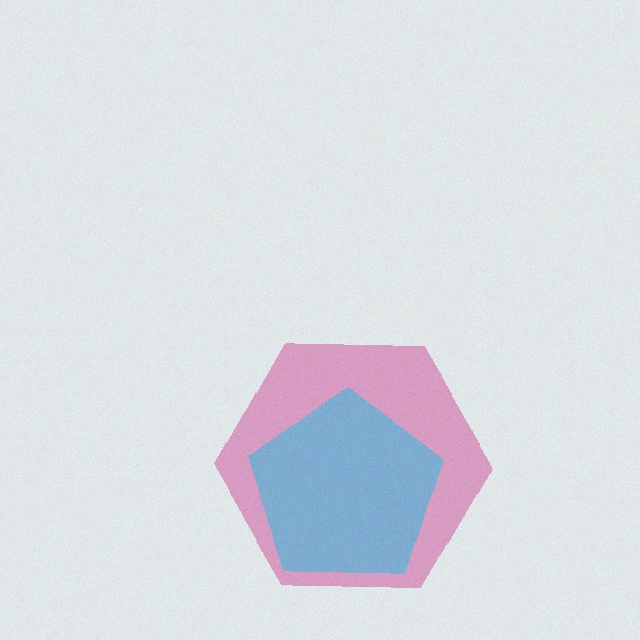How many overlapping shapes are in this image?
There are 2 overlapping shapes in the image.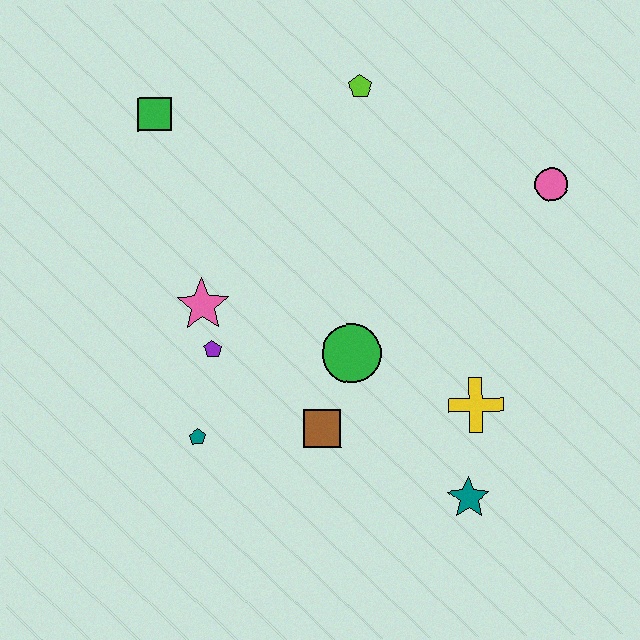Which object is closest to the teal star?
The yellow cross is closest to the teal star.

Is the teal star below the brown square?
Yes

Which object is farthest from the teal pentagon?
The pink circle is farthest from the teal pentagon.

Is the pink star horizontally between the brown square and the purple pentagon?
No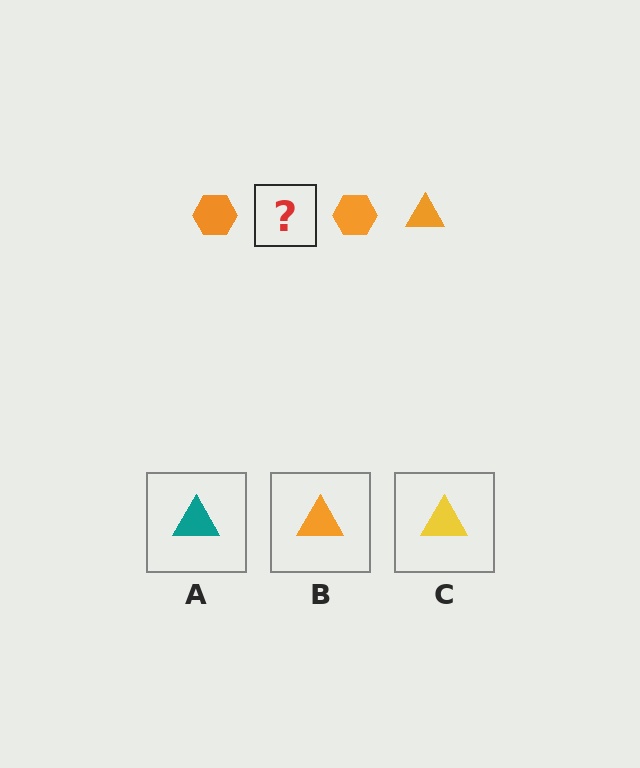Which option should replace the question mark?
Option B.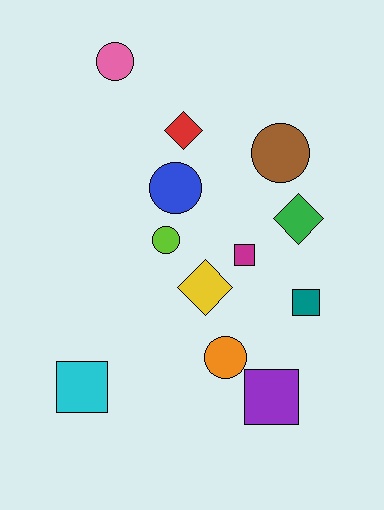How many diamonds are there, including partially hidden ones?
There are 3 diamonds.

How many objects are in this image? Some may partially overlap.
There are 12 objects.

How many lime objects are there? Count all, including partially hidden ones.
There is 1 lime object.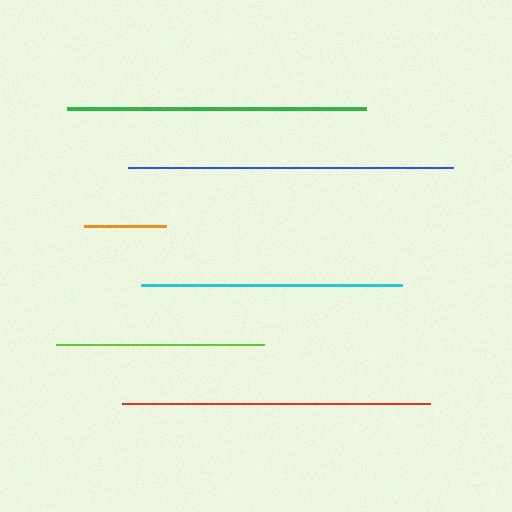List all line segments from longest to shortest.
From longest to shortest: blue, red, green, cyan, lime, orange.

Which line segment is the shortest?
The orange line is the shortest at approximately 82 pixels.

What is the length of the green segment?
The green segment is approximately 298 pixels long.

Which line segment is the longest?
The blue line is the longest at approximately 324 pixels.